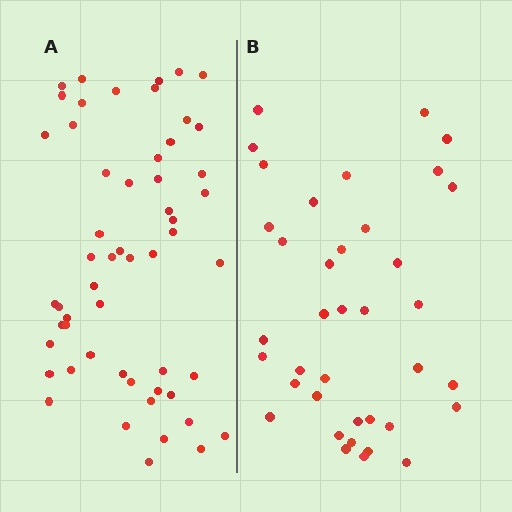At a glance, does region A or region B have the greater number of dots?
Region A (the left region) has more dots.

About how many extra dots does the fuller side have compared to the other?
Region A has approximately 15 more dots than region B.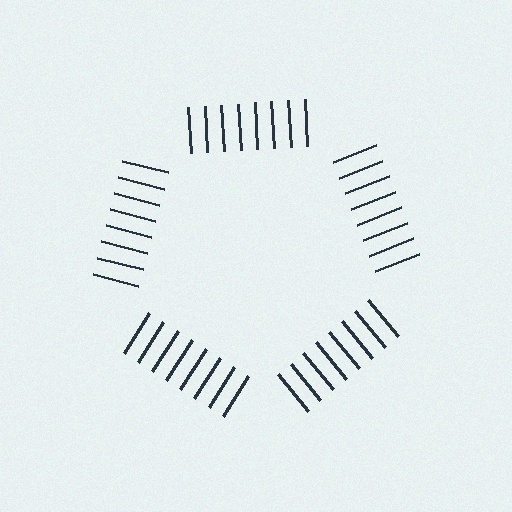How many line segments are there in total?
40 — 8 along each of the 5 edges.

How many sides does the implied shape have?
5 sides — the line-ends trace a pentagon.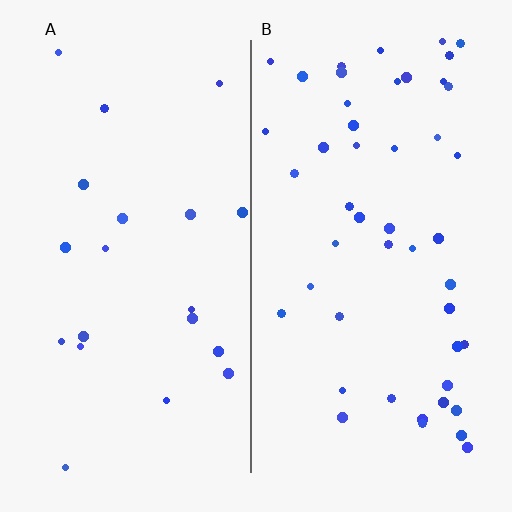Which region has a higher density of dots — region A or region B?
B (the right).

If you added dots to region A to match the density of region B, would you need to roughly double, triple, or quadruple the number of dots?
Approximately double.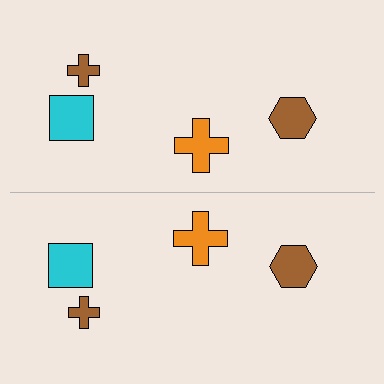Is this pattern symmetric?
Yes, this pattern has bilateral (reflection) symmetry.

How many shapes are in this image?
There are 8 shapes in this image.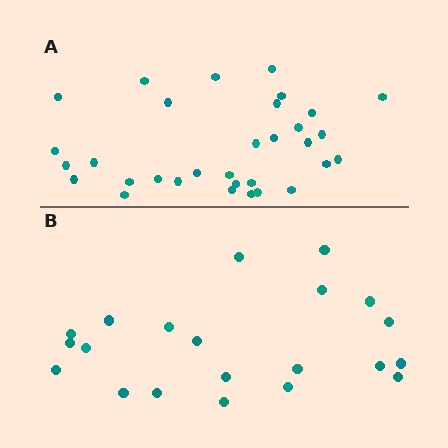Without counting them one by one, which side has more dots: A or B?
Region A (the top region) has more dots.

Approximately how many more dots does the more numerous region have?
Region A has roughly 12 or so more dots than region B.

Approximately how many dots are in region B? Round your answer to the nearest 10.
About 20 dots. (The exact count is 21, which rounds to 20.)